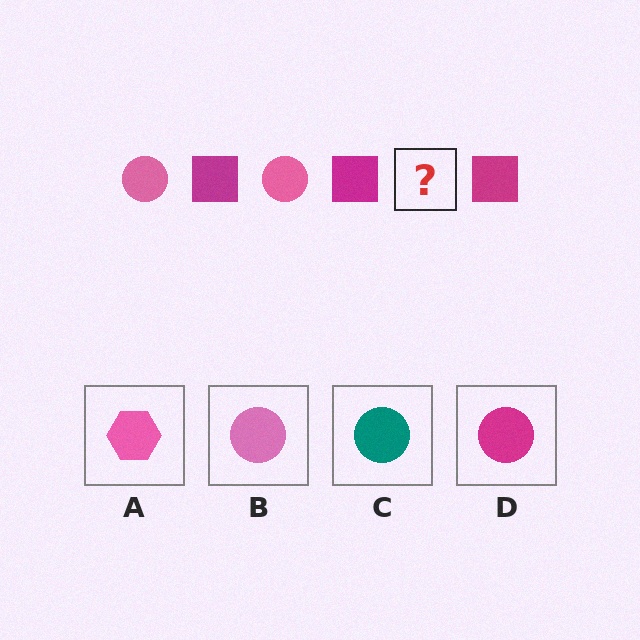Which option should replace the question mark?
Option B.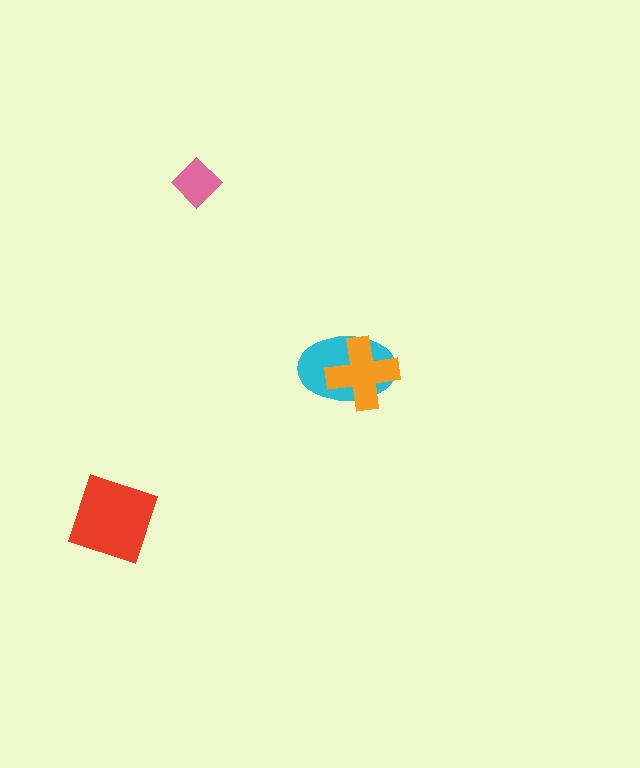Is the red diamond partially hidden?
No, no other shape covers it.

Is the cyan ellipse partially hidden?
Yes, it is partially covered by another shape.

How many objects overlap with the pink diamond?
0 objects overlap with the pink diamond.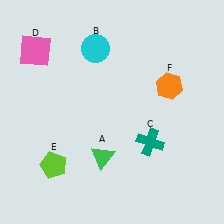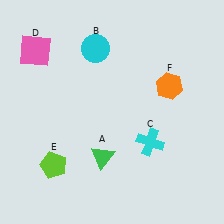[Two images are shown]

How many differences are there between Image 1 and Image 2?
There is 1 difference between the two images.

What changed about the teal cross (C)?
In Image 1, C is teal. In Image 2, it changed to cyan.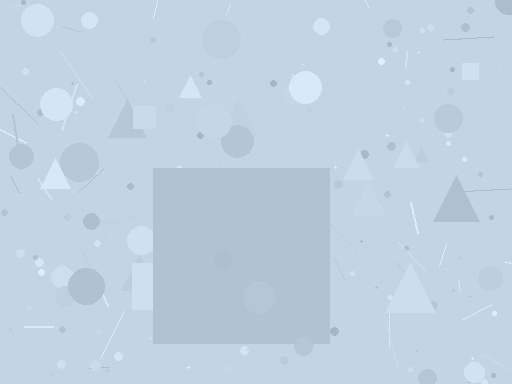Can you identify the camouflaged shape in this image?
The camouflaged shape is a square.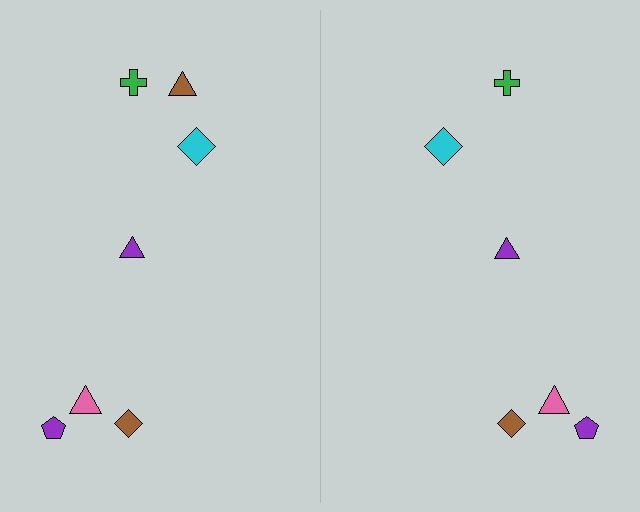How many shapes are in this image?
There are 13 shapes in this image.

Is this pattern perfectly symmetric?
No, the pattern is not perfectly symmetric. A brown triangle is missing from the right side.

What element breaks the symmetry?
A brown triangle is missing from the right side.